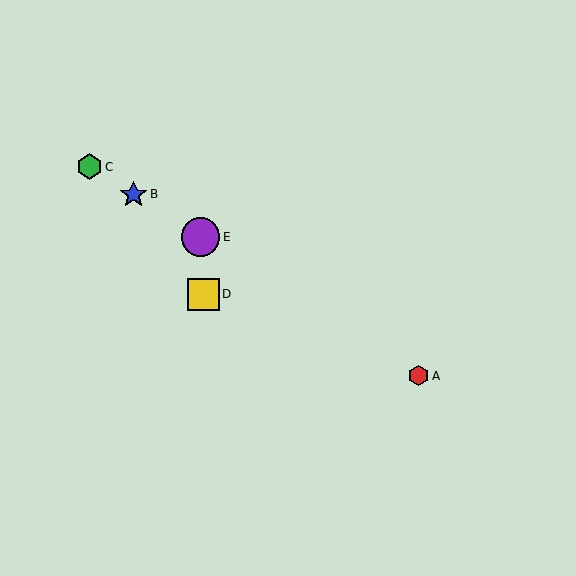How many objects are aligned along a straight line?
4 objects (A, B, C, E) are aligned along a straight line.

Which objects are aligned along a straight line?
Objects A, B, C, E are aligned along a straight line.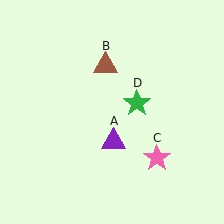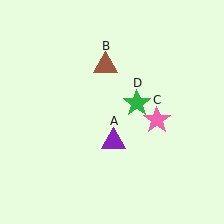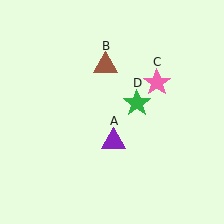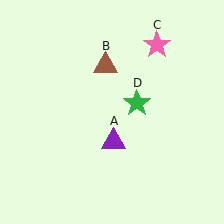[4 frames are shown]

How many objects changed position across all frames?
1 object changed position: pink star (object C).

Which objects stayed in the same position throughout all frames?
Purple triangle (object A) and brown triangle (object B) and green star (object D) remained stationary.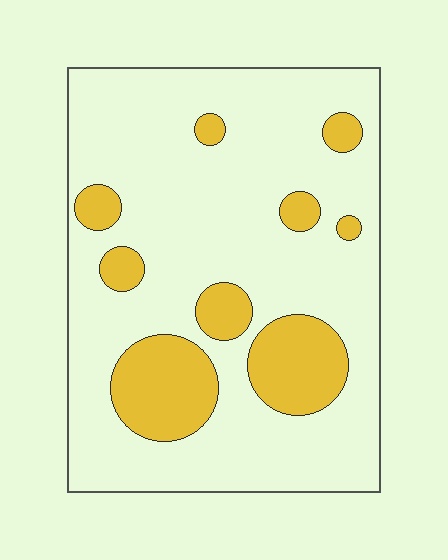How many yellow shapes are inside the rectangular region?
9.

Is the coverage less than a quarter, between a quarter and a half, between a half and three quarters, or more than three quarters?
Less than a quarter.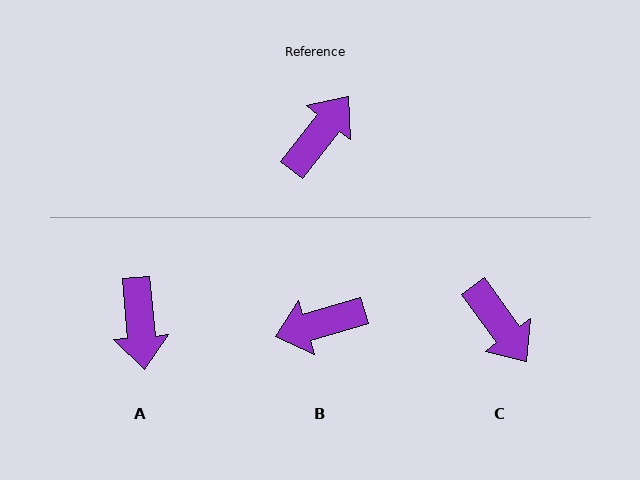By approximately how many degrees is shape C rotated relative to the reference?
Approximately 107 degrees clockwise.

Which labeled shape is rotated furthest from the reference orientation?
B, about 144 degrees away.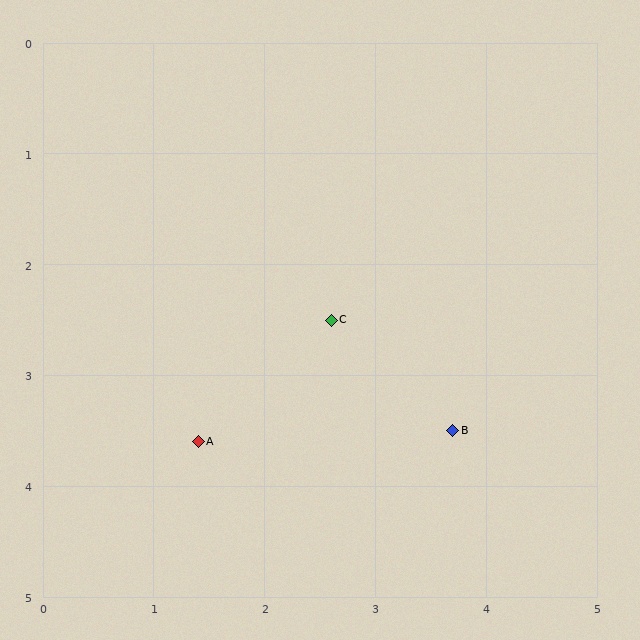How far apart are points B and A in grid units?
Points B and A are about 2.3 grid units apart.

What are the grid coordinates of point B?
Point B is at approximately (3.7, 3.5).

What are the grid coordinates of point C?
Point C is at approximately (2.6, 2.5).